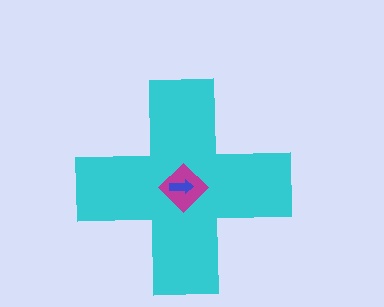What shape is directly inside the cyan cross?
The magenta diamond.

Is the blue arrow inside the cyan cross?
Yes.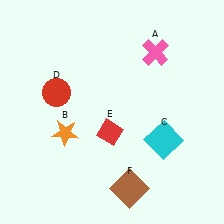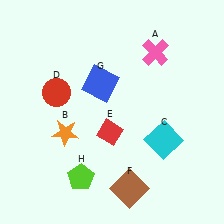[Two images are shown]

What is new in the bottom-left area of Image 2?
A lime pentagon (H) was added in the bottom-left area of Image 2.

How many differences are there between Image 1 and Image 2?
There are 2 differences between the two images.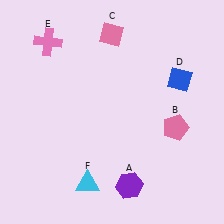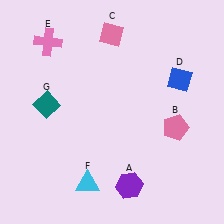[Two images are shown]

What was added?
A teal diamond (G) was added in Image 2.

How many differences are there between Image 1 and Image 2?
There is 1 difference between the two images.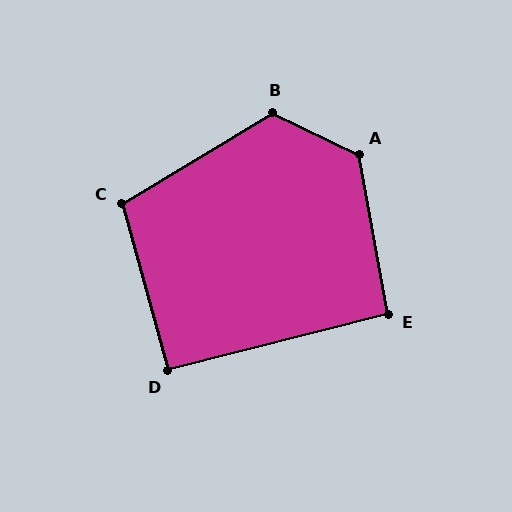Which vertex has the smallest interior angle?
D, at approximately 91 degrees.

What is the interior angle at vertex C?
Approximately 106 degrees (obtuse).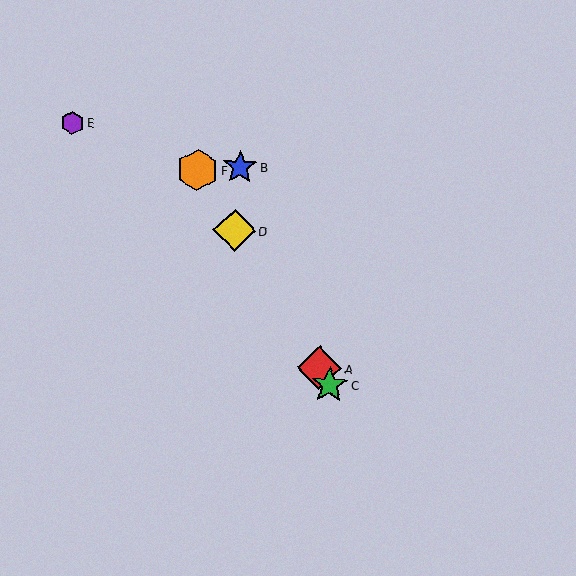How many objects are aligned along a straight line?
4 objects (A, C, D, F) are aligned along a straight line.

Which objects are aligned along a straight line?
Objects A, C, D, F are aligned along a straight line.